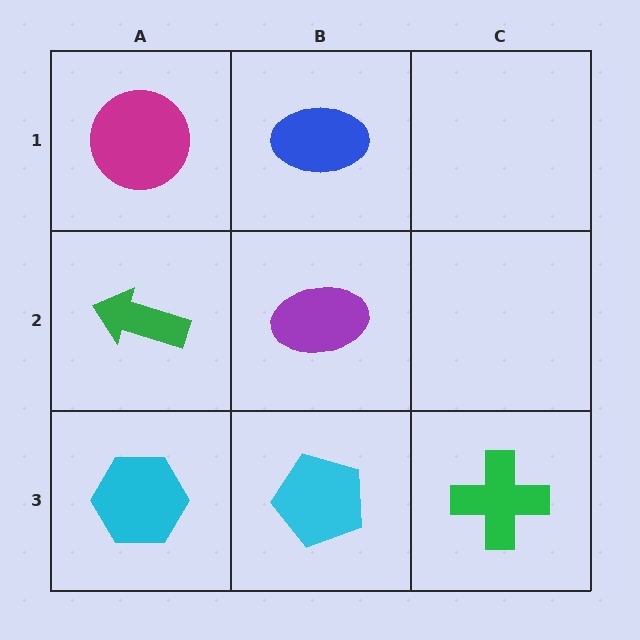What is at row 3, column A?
A cyan hexagon.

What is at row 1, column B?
A blue ellipse.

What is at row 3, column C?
A green cross.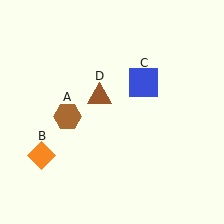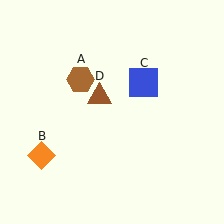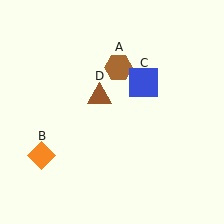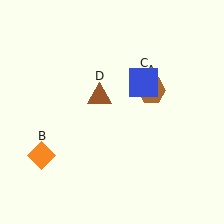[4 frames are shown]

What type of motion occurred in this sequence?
The brown hexagon (object A) rotated clockwise around the center of the scene.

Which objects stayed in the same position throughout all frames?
Orange diamond (object B) and blue square (object C) and brown triangle (object D) remained stationary.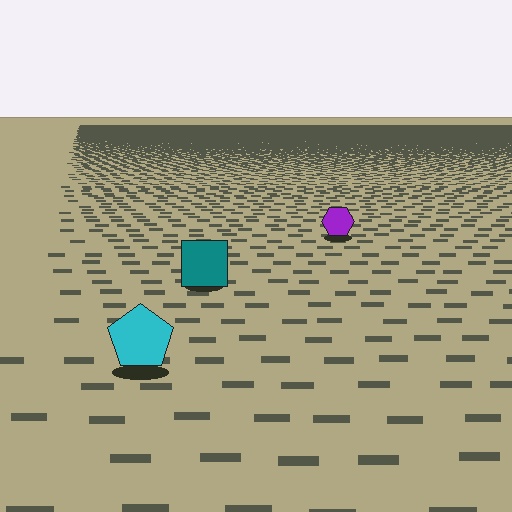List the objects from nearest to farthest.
From nearest to farthest: the cyan pentagon, the teal square, the purple hexagon.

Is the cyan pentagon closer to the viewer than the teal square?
Yes. The cyan pentagon is closer — you can tell from the texture gradient: the ground texture is coarser near it.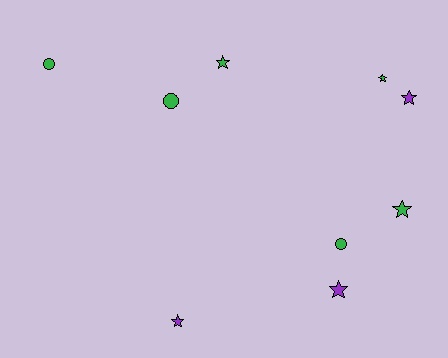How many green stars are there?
There are 3 green stars.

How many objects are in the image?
There are 9 objects.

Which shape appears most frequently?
Star, with 6 objects.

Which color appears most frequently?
Green, with 6 objects.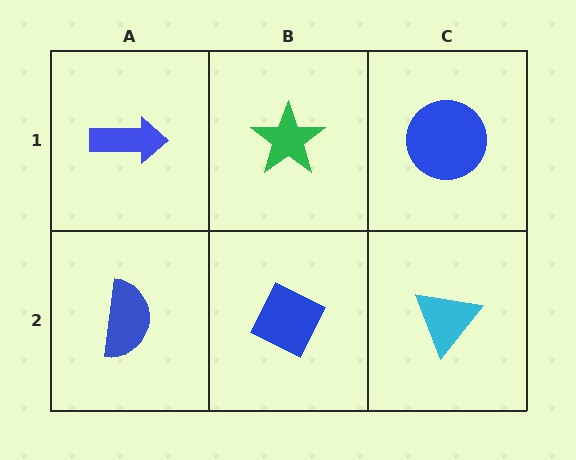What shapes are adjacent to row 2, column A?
A blue arrow (row 1, column A), a blue diamond (row 2, column B).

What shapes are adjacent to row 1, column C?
A cyan triangle (row 2, column C), a green star (row 1, column B).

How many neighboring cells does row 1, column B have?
3.